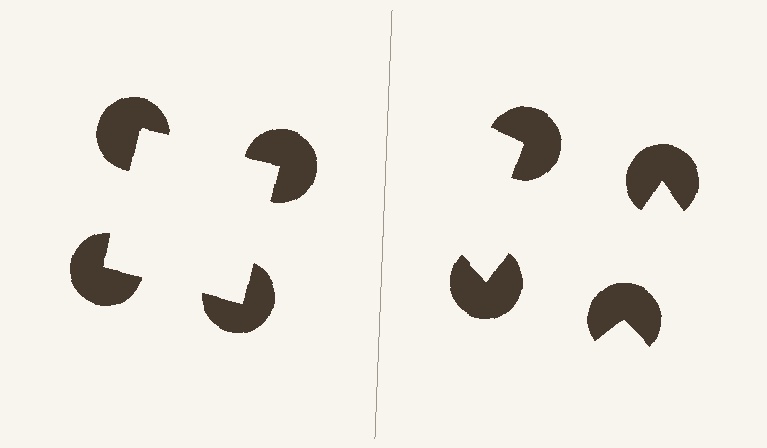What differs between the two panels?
The pac-man discs are positioned identically on both sides; only the wedge orientations differ. On the left they align to a square; on the right they are misaligned.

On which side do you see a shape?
An illusory square appears on the left side. On the right side the wedge cuts are rotated, so no coherent shape forms.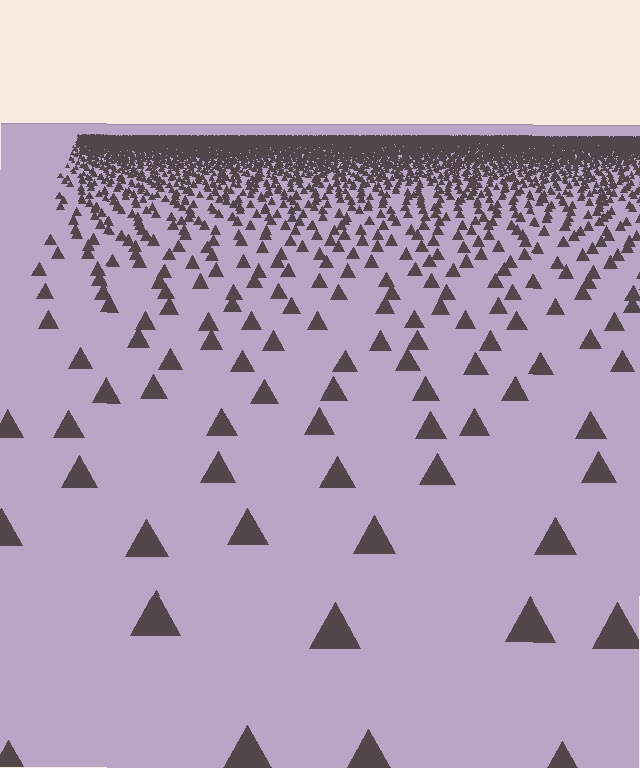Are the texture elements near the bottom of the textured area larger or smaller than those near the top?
Larger. Near the bottom, elements are closer to the viewer and appear at a bigger on-screen size.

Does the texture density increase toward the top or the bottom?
Density increases toward the top.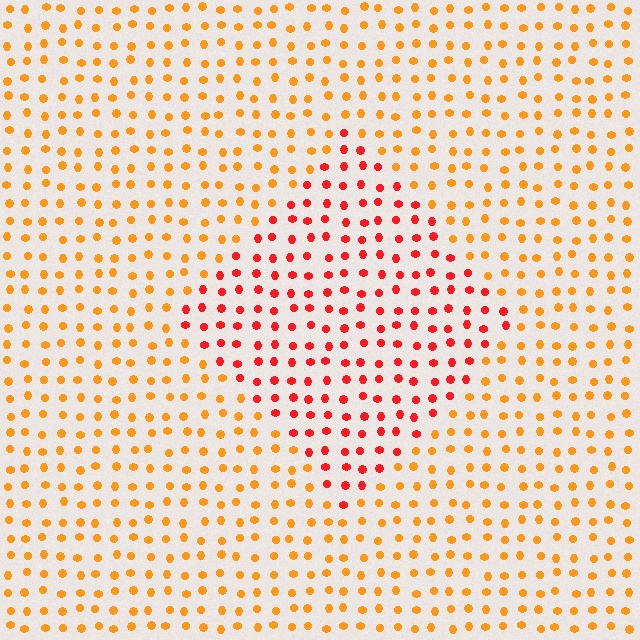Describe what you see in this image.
The image is filled with small orange elements in a uniform arrangement. A diamond-shaped region is visible where the elements are tinted to a slightly different hue, forming a subtle color boundary.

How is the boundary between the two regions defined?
The boundary is defined purely by a slight shift in hue (about 36 degrees). Spacing, size, and orientation are identical on both sides.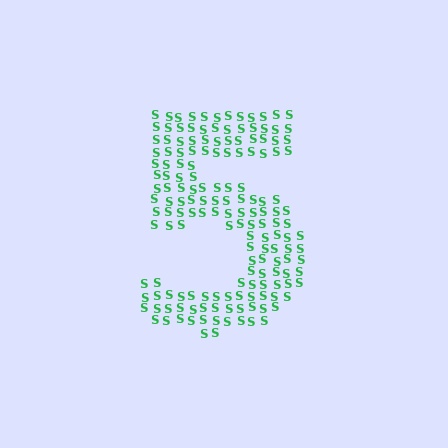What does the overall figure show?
The overall figure shows the digit 5.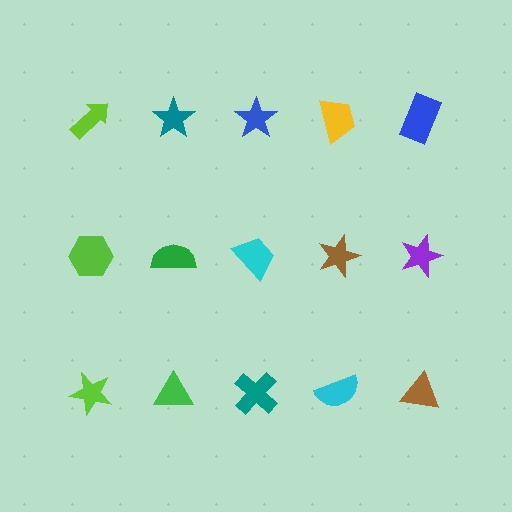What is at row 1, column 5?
A blue rectangle.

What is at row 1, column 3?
A blue star.